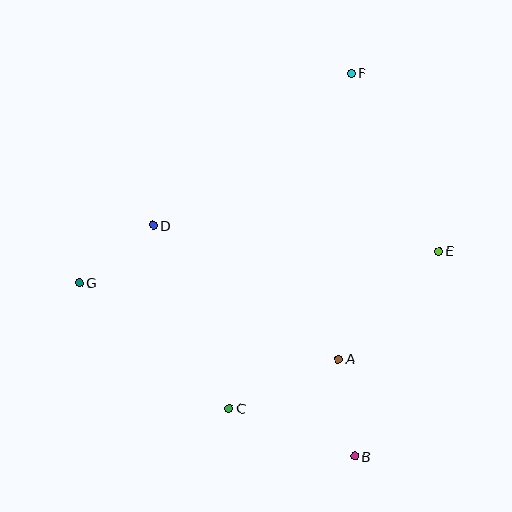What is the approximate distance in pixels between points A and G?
The distance between A and G is approximately 271 pixels.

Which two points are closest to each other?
Points D and G are closest to each other.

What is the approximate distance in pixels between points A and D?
The distance between A and D is approximately 228 pixels.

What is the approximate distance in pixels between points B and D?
The distance between B and D is approximately 306 pixels.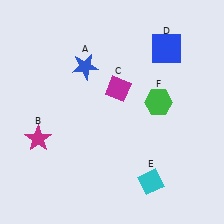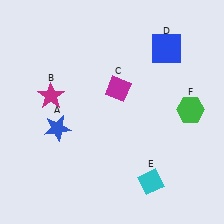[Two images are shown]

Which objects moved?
The objects that moved are: the blue star (A), the magenta star (B), the green hexagon (F).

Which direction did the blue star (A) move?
The blue star (A) moved down.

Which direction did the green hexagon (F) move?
The green hexagon (F) moved right.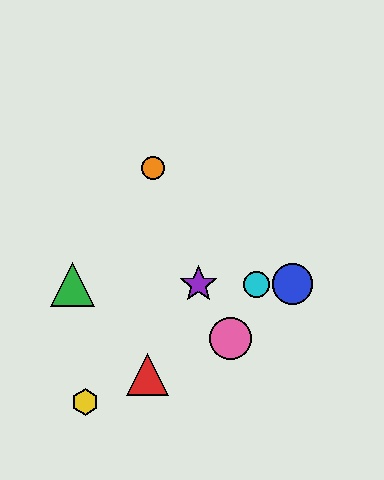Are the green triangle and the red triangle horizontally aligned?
No, the green triangle is at y≈284 and the red triangle is at y≈375.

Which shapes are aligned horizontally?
The blue circle, the green triangle, the purple star, the cyan circle are aligned horizontally.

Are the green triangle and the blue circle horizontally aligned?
Yes, both are at y≈284.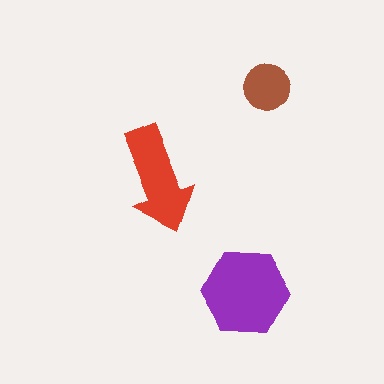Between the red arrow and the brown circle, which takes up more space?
The red arrow.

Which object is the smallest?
The brown circle.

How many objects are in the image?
There are 3 objects in the image.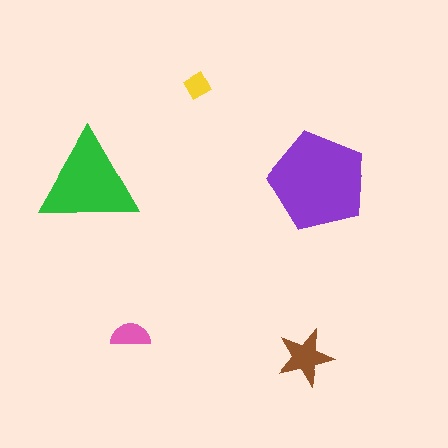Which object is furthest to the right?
The purple pentagon is rightmost.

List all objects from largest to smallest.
The purple pentagon, the green triangle, the brown star, the pink semicircle, the yellow diamond.